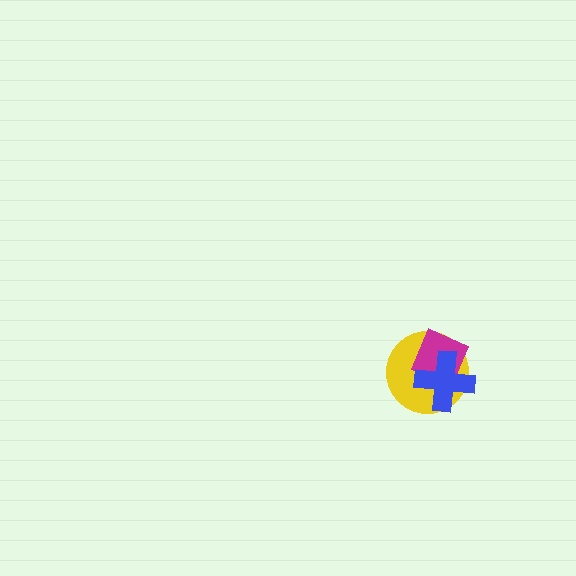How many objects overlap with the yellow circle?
2 objects overlap with the yellow circle.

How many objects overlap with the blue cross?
2 objects overlap with the blue cross.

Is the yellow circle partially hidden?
Yes, it is partially covered by another shape.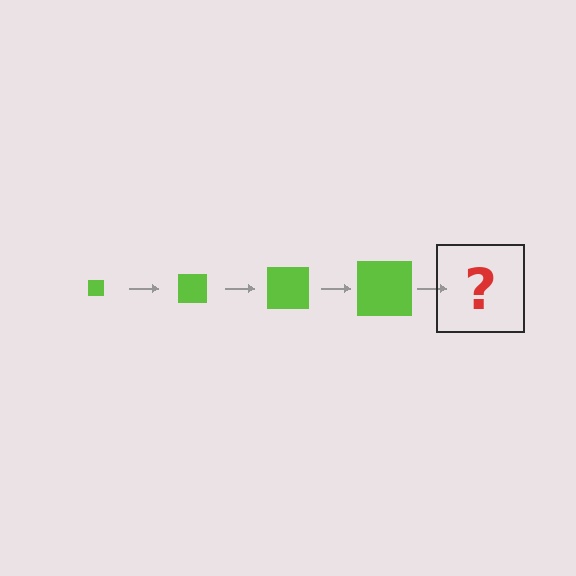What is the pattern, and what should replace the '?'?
The pattern is that the square gets progressively larger each step. The '?' should be a lime square, larger than the previous one.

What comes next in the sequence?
The next element should be a lime square, larger than the previous one.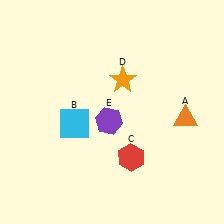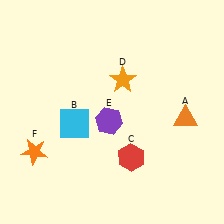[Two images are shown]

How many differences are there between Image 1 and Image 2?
There is 1 difference between the two images.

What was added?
An orange star (F) was added in Image 2.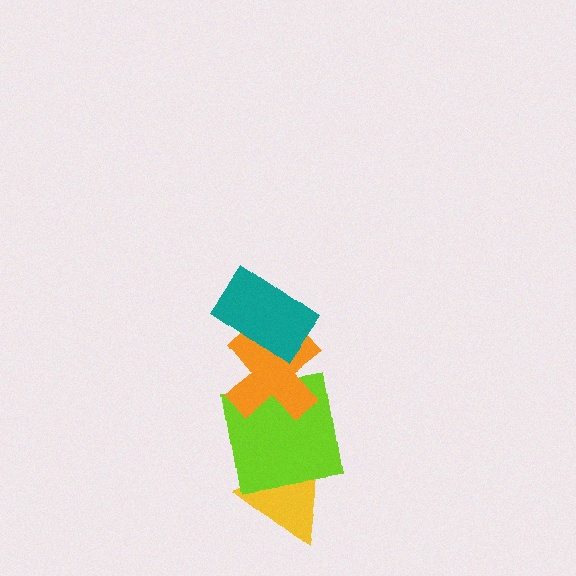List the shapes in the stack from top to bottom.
From top to bottom: the teal rectangle, the orange cross, the lime square, the yellow triangle.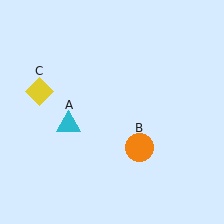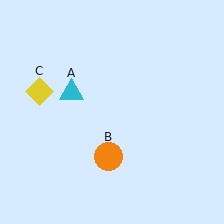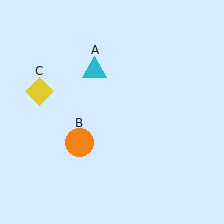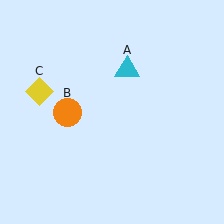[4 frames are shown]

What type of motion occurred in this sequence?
The cyan triangle (object A), orange circle (object B) rotated clockwise around the center of the scene.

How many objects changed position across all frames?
2 objects changed position: cyan triangle (object A), orange circle (object B).